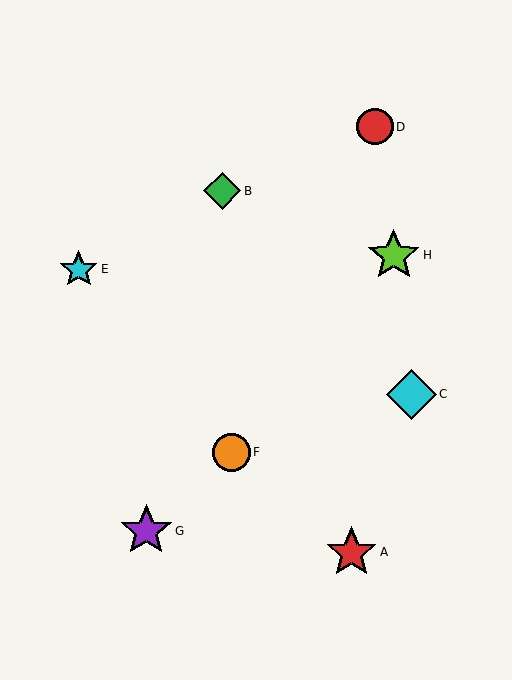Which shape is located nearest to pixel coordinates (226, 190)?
The green diamond (labeled B) at (222, 191) is nearest to that location.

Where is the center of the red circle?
The center of the red circle is at (375, 127).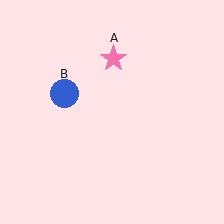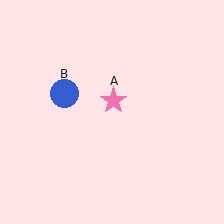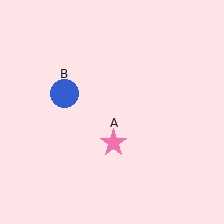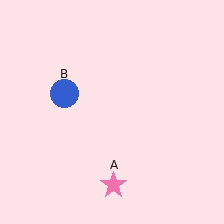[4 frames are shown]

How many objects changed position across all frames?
1 object changed position: pink star (object A).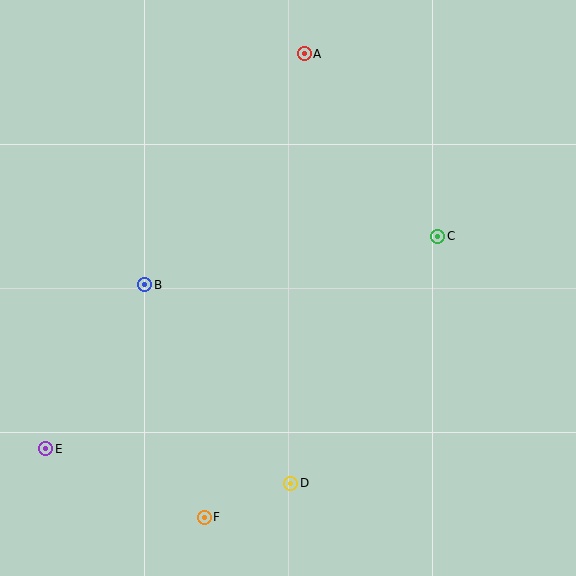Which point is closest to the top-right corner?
Point C is closest to the top-right corner.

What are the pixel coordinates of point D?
Point D is at (291, 483).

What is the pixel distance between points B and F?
The distance between B and F is 240 pixels.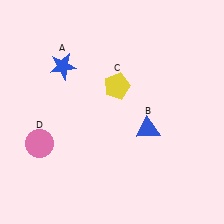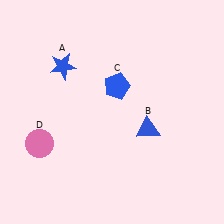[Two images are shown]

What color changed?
The pentagon (C) changed from yellow in Image 1 to blue in Image 2.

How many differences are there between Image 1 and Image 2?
There is 1 difference between the two images.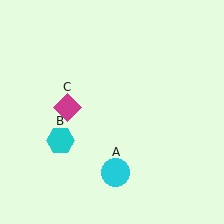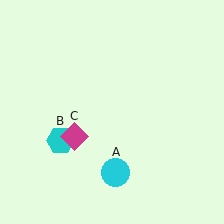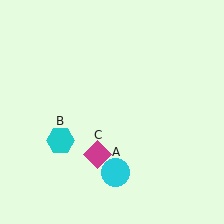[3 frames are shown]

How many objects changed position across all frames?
1 object changed position: magenta diamond (object C).